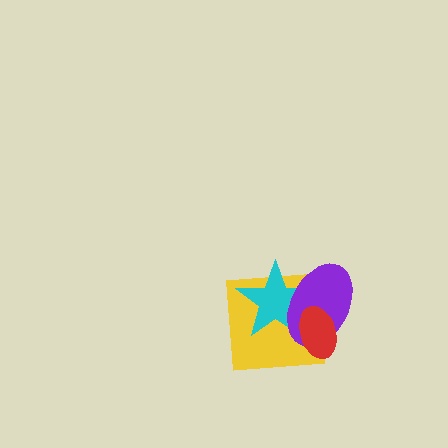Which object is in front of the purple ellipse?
The red ellipse is in front of the purple ellipse.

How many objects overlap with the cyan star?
3 objects overlap with the cyan star.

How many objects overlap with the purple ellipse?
3 objects overlap with the purple ellipse.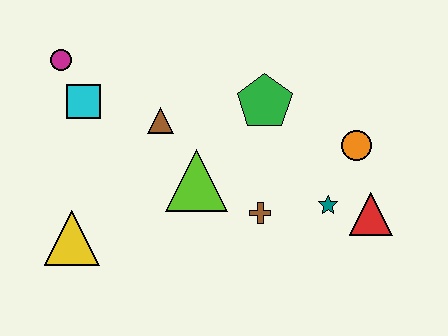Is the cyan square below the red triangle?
No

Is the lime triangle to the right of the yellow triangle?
Yes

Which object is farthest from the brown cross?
The magenta circle is farthest from the brown cross.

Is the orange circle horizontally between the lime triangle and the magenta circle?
No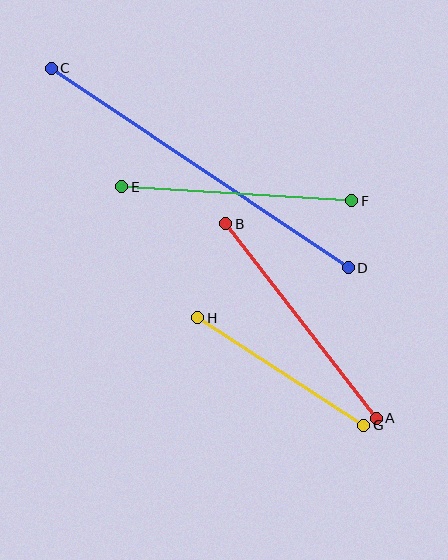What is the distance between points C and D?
The distance is approximately 358 pixels.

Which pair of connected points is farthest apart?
Points C and D are farthest apart.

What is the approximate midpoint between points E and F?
The midpoint is at approximately (236, 194) pixels.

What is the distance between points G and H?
The distance is approximately 198 pixels.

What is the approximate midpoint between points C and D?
The midpoint is at approximately (200, 168) pixels.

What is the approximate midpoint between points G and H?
The midpoint is at approximately (281, 371) pixels.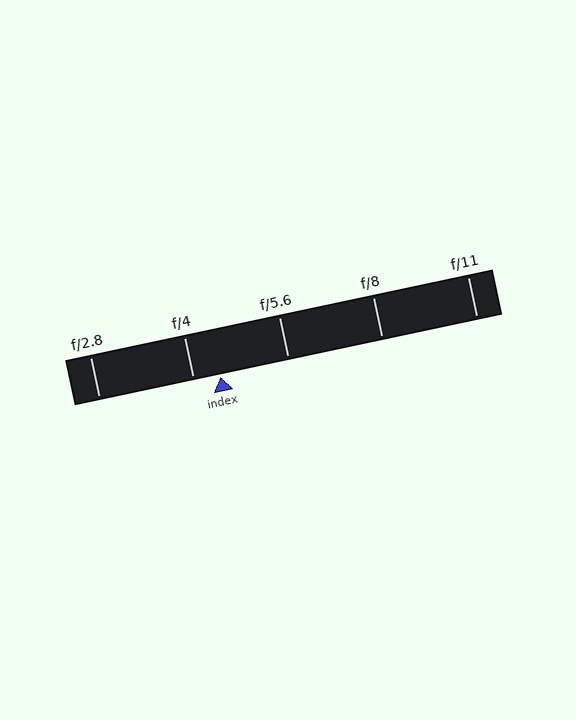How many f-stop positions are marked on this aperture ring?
There are 5 f-stop positions marked.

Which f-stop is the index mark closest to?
The index mark is closest to f/4.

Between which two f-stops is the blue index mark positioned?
The index mark is between f/4 and f/5.6.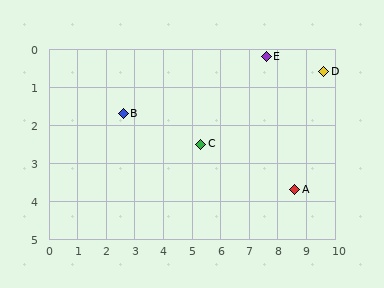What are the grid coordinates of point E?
Point E is at approximately (7.6, 0.2).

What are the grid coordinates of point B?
Point B is at approximately (2.6, 1.7).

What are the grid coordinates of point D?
Point D is at approximately (9.6, 0.6).